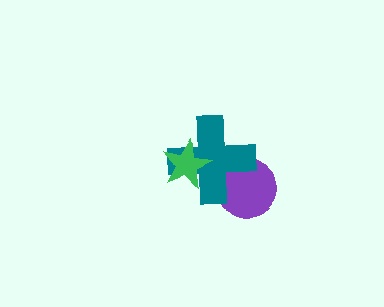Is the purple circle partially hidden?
Yes, it is partially covered by another shape.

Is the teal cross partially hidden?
Yes, it is partially covered by another shape.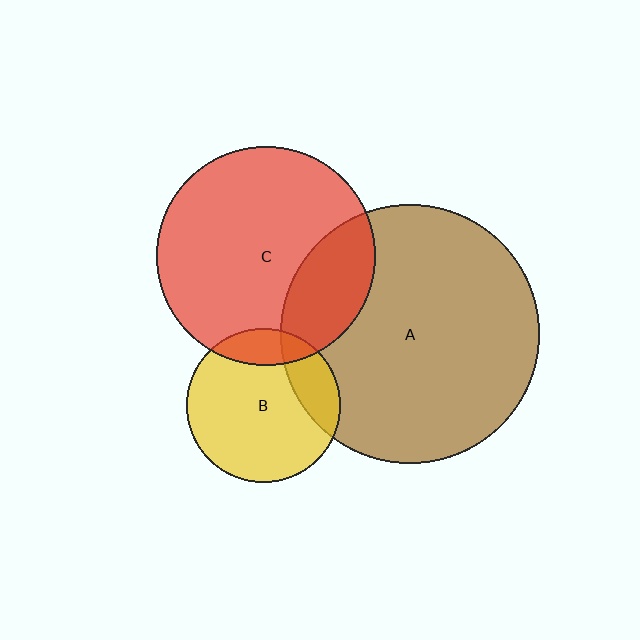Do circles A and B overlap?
Yes.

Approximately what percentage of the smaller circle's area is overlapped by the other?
Approximately 20%.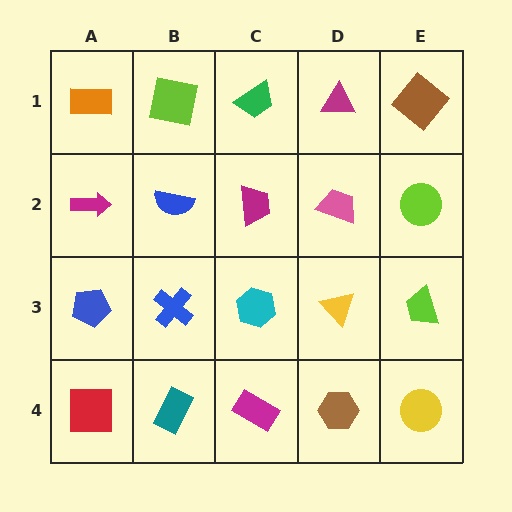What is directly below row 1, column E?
A lime circle.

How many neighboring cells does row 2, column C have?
4.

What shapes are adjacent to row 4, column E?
A lime trapezoid (row 3, column E), a brown hexagon (row 4, column D).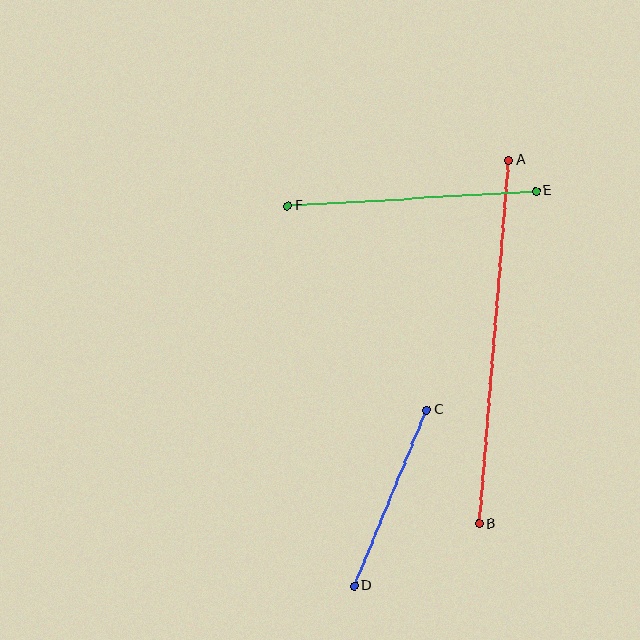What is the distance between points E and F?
The distance is approximately 249 pixels.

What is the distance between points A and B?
The distance is approximately 365 pixels.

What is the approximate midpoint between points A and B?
The midpoint is at approximately (494, 342) pixels.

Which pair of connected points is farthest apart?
Points A and B are farthest apart.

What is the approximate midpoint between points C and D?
The midpoint is at approximately (390, 498) pixels.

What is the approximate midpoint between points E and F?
The midpoint is at approximately (412, 198) pixels.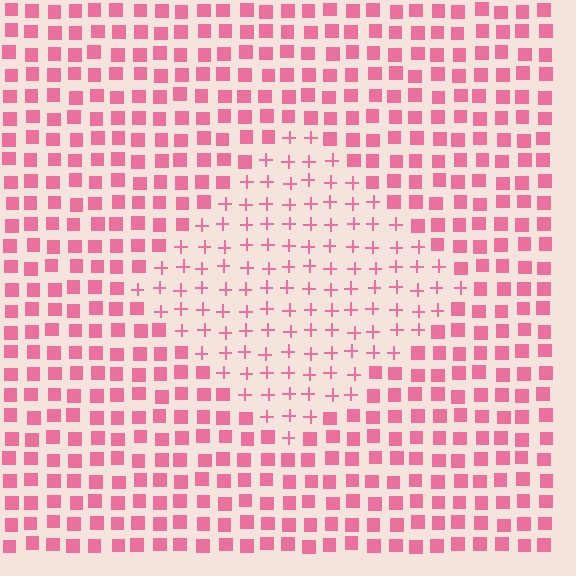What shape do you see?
I see a diamond.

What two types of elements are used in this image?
The image uses plus signs inside the diamond region and squares outside it.